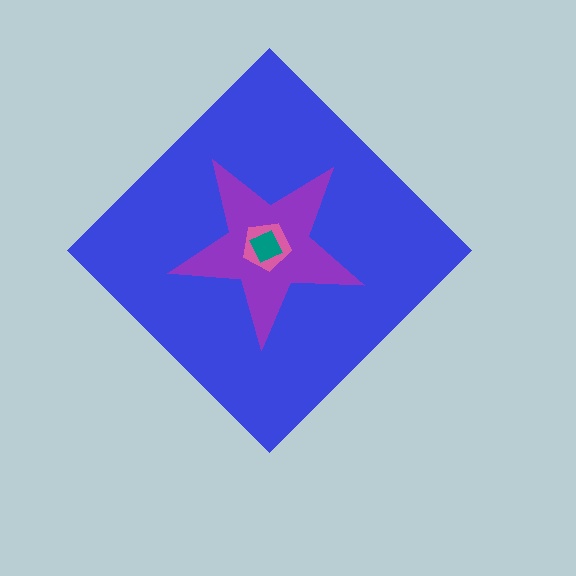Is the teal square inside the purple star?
Yes.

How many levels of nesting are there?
4.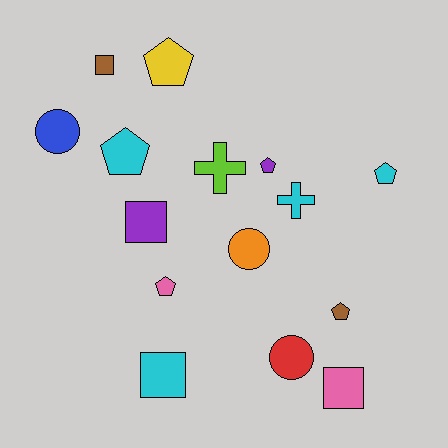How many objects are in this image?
There are 15 objects.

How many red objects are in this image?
There is 1 red object.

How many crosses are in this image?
There are 2 crosses.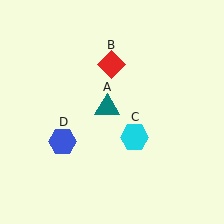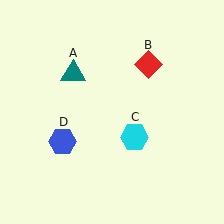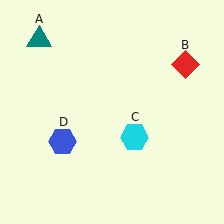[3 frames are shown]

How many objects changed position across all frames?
2 objects changed position: teal triangle (object A), red diamond (object B).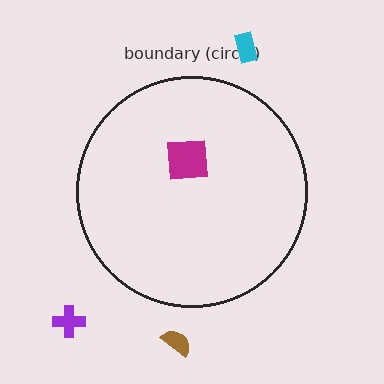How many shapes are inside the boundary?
1 inside, 3 outside.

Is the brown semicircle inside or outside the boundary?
Outside.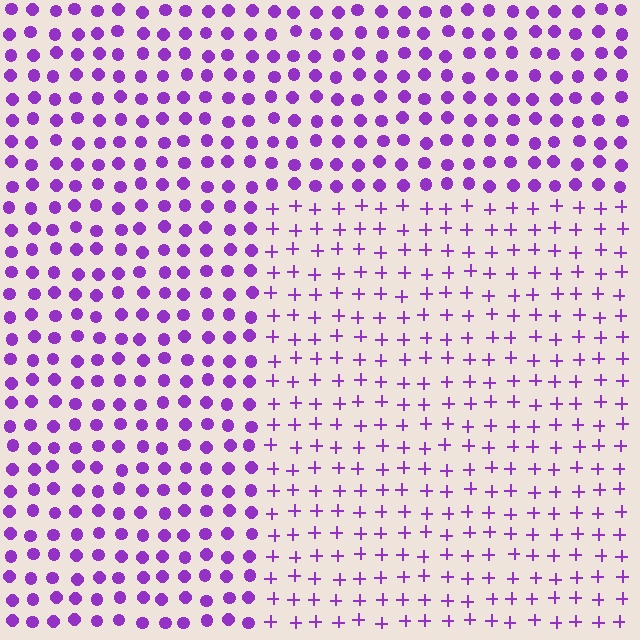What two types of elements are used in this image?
The image uses plus signs inside the rectangle region and circles outside it.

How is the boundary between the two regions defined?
The boundary is defined by a change in element shape: plus signs inside vs. circles outside. All elements share the same color and spacing.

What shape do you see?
I see a rectangle.